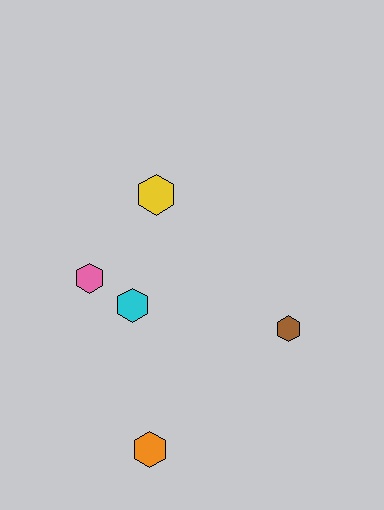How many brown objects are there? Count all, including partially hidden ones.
There is 1 brown object.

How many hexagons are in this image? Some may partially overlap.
There are 5 hexagons.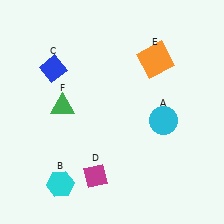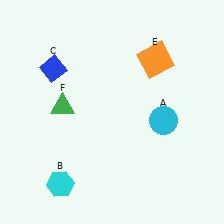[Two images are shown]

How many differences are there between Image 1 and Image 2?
There is 1 difference between the two images.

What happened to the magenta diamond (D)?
The magenta diamond (D) was removed in Image 2. It was in the bottom-left area of Image 1.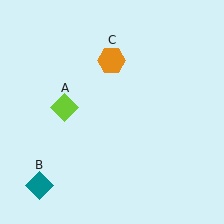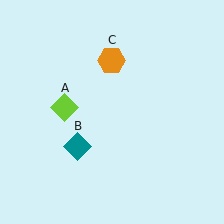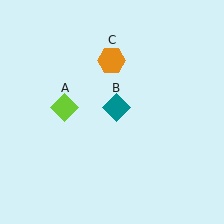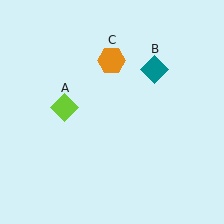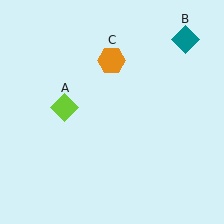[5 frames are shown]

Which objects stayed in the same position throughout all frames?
Lime diamond (object A) and orange hexagon (object C) remained stationary.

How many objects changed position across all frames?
1 object changed position: teal diamond (object B).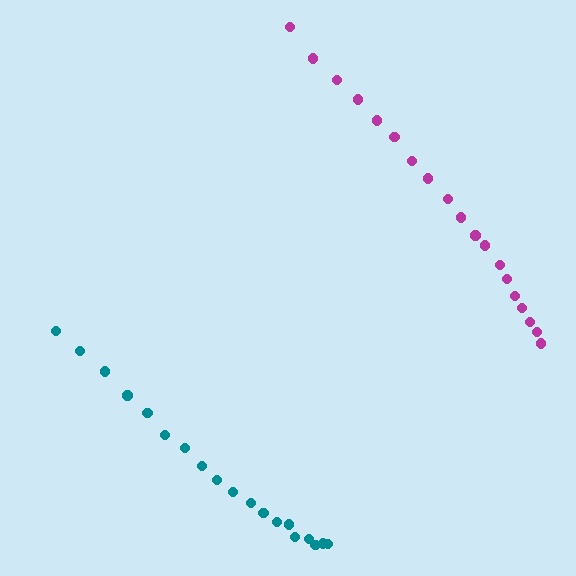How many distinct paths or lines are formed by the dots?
There are 2 distinct paths.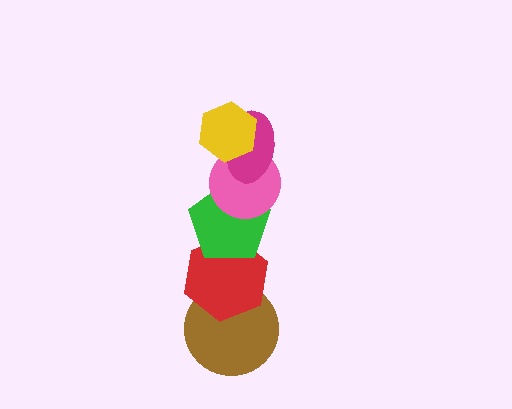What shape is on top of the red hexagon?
The green pentagon is on top of the red hexagon.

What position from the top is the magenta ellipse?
The magenta ellipse is 2nd from the top.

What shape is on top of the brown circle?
The red hexagon is on top of the brown circle.